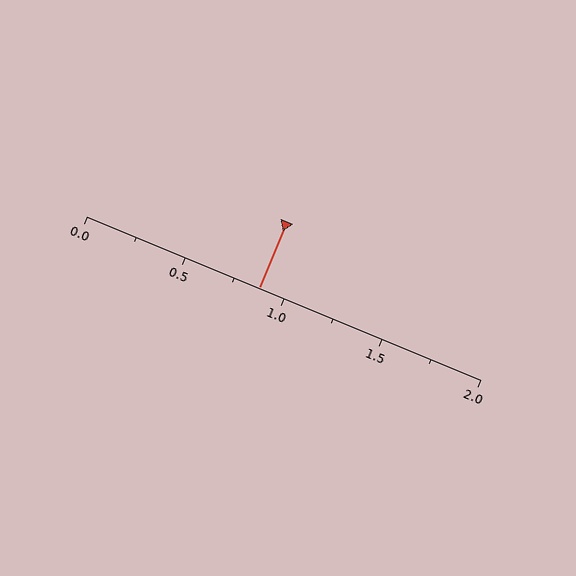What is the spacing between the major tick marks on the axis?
The major ticks are spaced 0.5 apart.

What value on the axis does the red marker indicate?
The marker indicates approximately 0.88.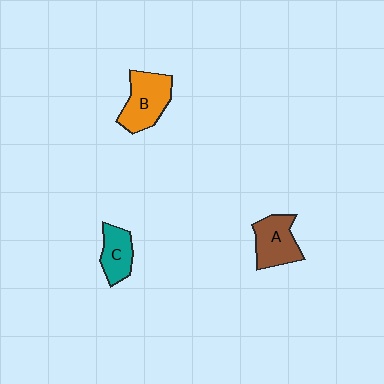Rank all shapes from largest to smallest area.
From largest to smallest: B (orange), A (brown), C (teal).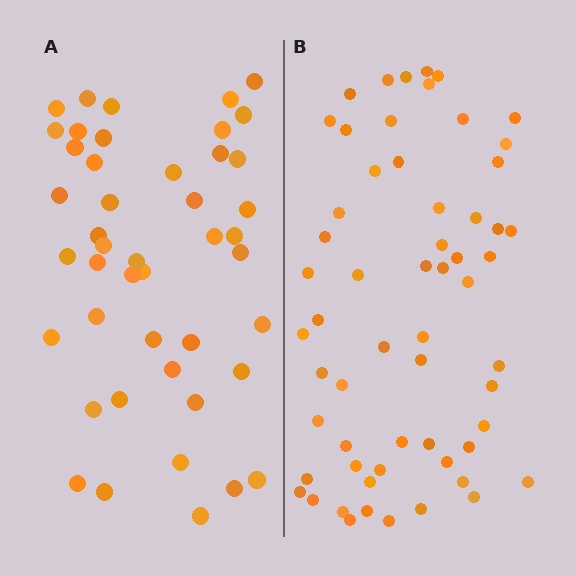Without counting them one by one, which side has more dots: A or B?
Region B (the right region) has more dots.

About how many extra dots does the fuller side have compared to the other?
Region B has approximately 15 more dots than region A.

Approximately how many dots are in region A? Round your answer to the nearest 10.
About 40 dots. (The exact count is 45, which rounds to 40.)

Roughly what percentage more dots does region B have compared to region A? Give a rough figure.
About 30% more.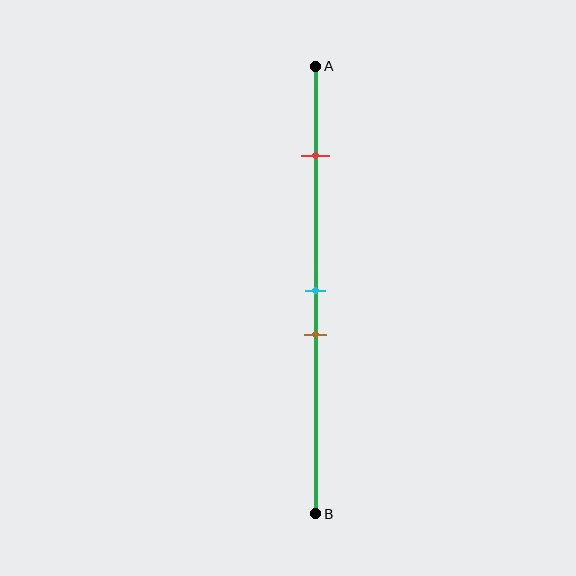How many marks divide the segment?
There are 3 marks dividing the segment.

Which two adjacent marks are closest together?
The cyan and brown marks are the closest adjacent pair.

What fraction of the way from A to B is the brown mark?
The brown mark is approximately 60% (0.6) of the way from A to B.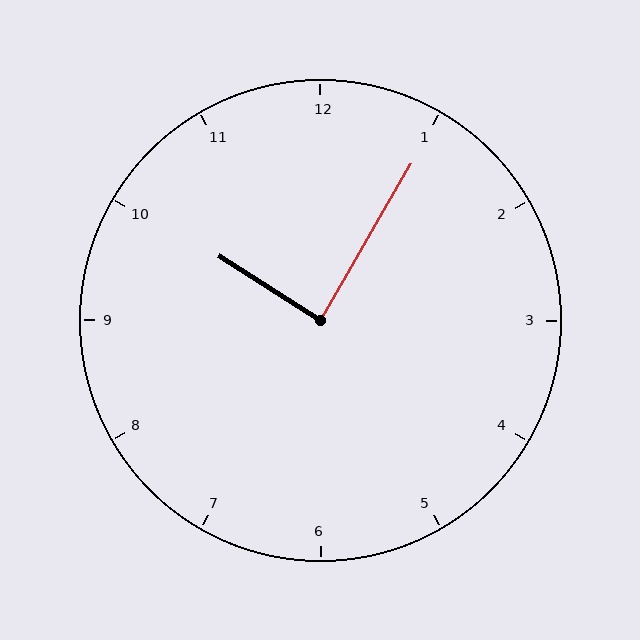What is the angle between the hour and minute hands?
Approximately 88 degrees.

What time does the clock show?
10:05.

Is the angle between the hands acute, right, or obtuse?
It is right.